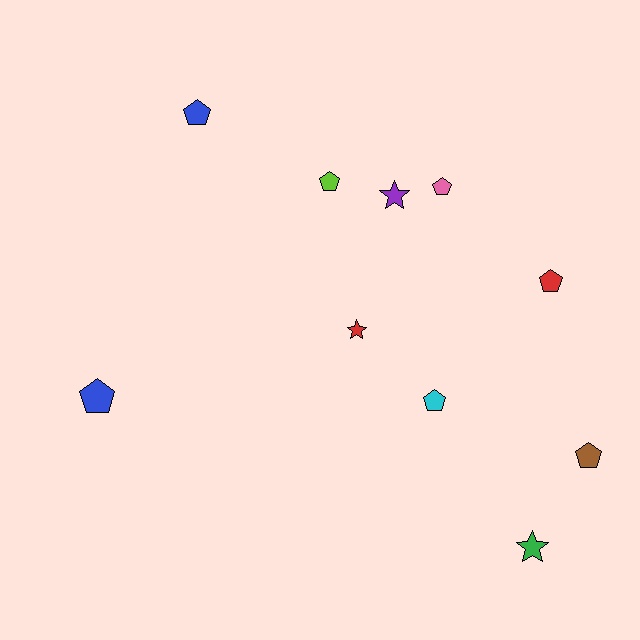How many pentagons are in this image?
There are 7 pentagons.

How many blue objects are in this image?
There are 2 blue objects.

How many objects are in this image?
There are 10 objects.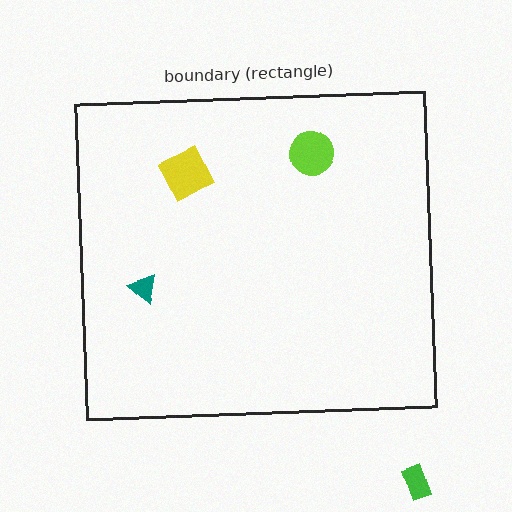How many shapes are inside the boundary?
3 inside, 1 outside.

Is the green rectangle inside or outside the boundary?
Outside.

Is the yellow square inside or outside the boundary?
Inside.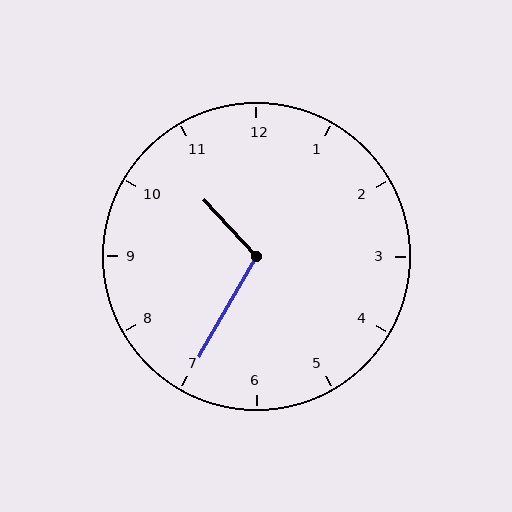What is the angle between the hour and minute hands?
Approximately 108 degrees.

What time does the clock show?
10:35.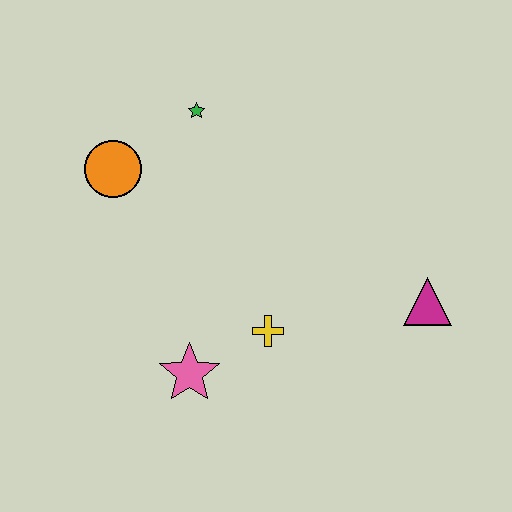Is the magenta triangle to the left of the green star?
No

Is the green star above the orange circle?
Yes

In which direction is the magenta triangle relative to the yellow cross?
The magenta triangle is to the right of the yellow cross.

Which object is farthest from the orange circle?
The magenta triangle is farthest from the orange circle.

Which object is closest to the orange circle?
The green star is closest to the orange circle.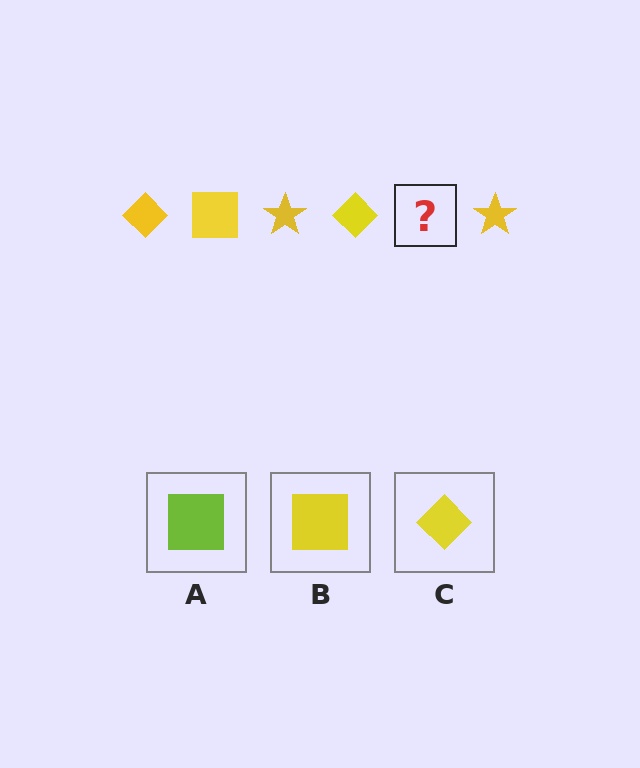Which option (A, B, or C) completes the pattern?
B.